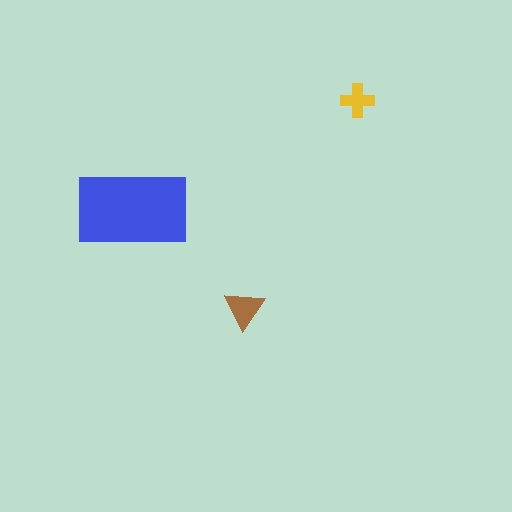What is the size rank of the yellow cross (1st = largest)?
3rd.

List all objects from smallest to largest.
The yellow cross, the brown triangle, the blue rectangle.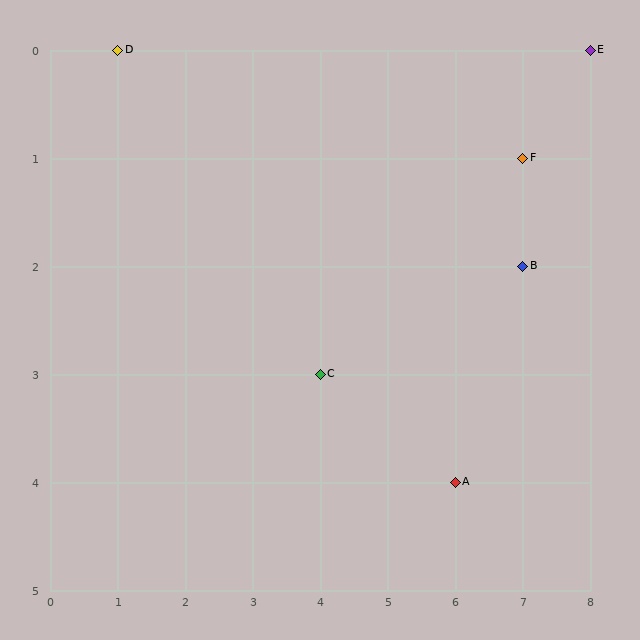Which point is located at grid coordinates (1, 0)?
Point D is at (1, 0).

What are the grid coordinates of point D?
Point D is at grid coordinates (1, 0).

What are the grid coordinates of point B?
Point B is at grid coordinates (7, 2).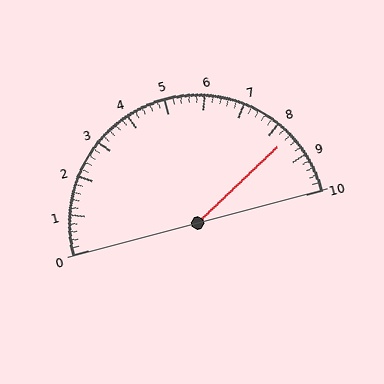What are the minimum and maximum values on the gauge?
The gauge ranges from 0 to 10.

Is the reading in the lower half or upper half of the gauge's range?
The reading is in the upper half of the range (0 to 10).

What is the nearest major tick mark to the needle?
The nearest major tick mark is 8.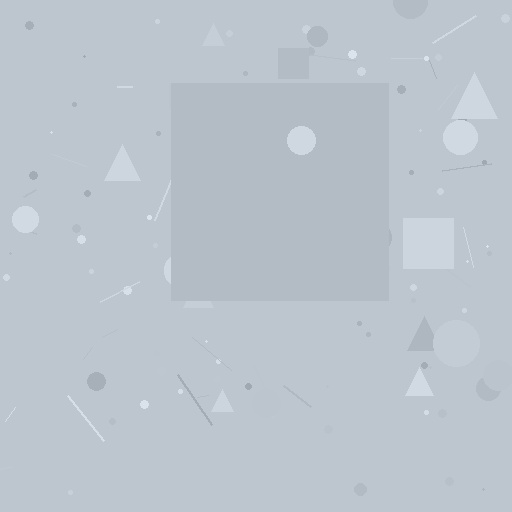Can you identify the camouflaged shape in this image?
The camouflaged shape is a square.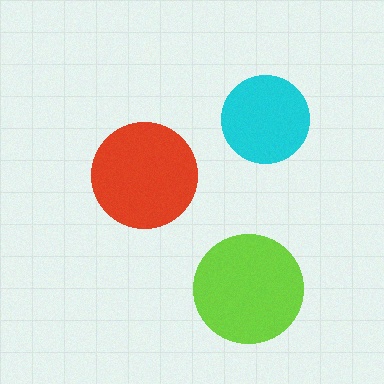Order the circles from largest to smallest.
the lime one, the red one, the cyan one.